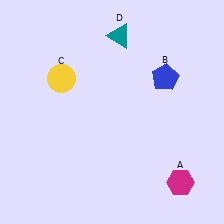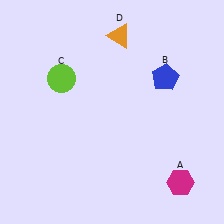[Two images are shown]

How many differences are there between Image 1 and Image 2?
There are 2 differences between the two images.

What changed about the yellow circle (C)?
In Image 1, C is yellow. In Image 2, it changed to lime.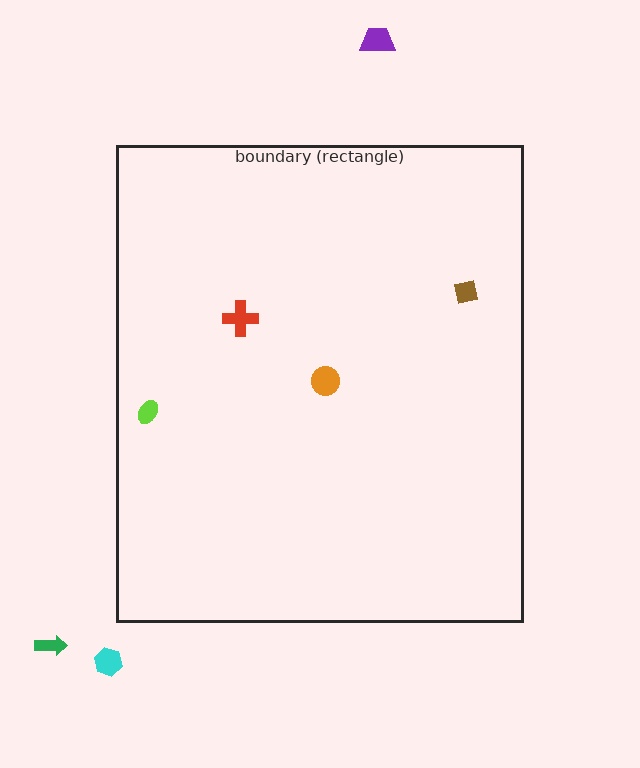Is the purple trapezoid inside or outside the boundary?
Outside.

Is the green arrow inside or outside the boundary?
Outside.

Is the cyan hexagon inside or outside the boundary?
Outside.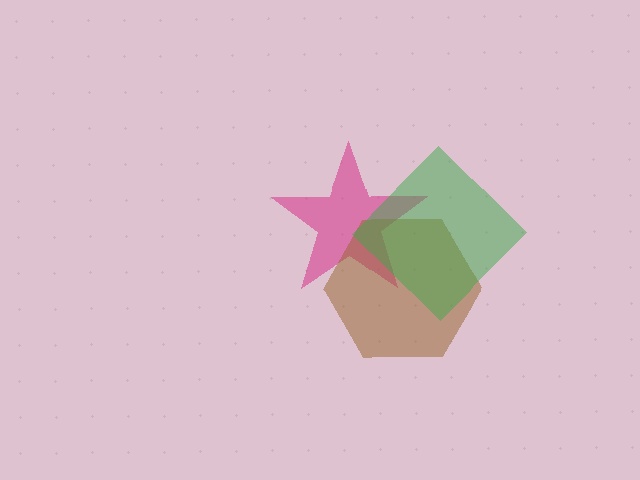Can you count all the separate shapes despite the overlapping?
Yes, there are 3 separate shapes.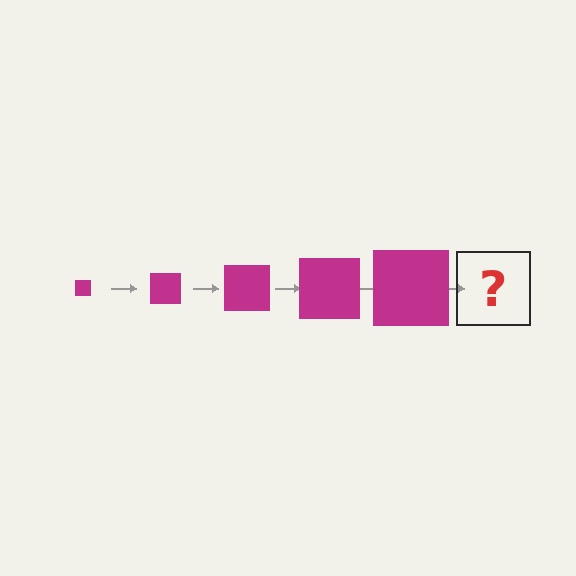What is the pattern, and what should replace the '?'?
The pattern is that the square gets progressively larger each step. The '?' should be a magenta square, larger than the previous one.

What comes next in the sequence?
The next element should be a magenta square, larger than the previous one.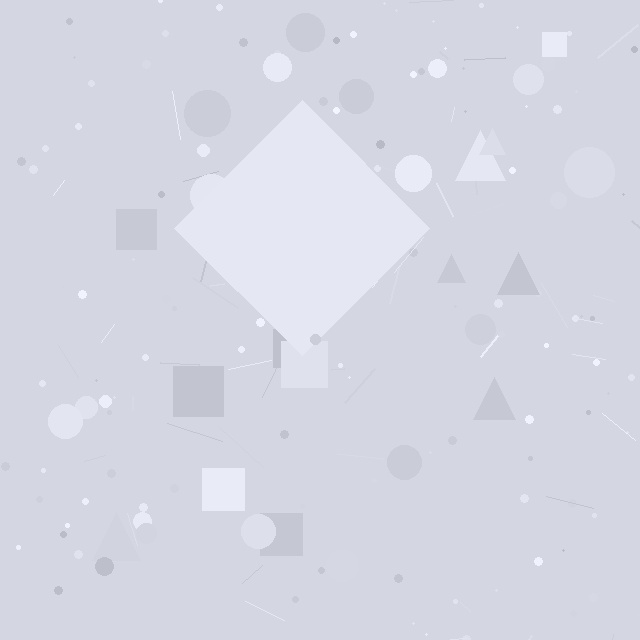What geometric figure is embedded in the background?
A diamond is embedded in the background.